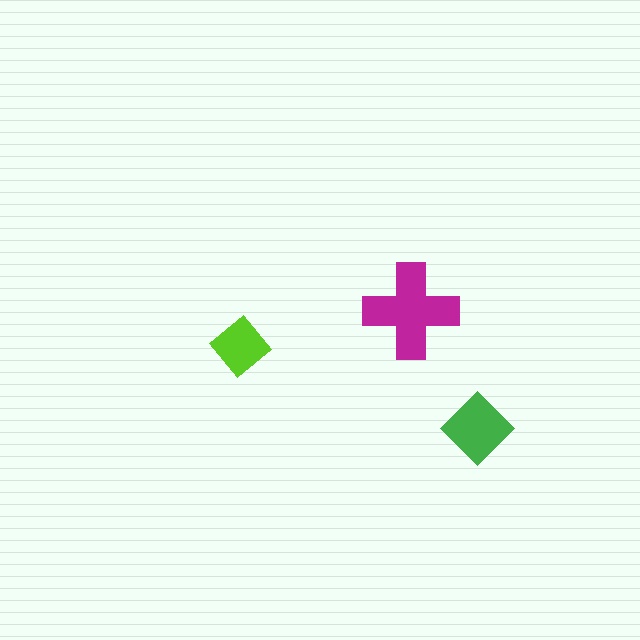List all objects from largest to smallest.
The magenta cross, the green diamond, the lime diamond.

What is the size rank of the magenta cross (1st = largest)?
1st.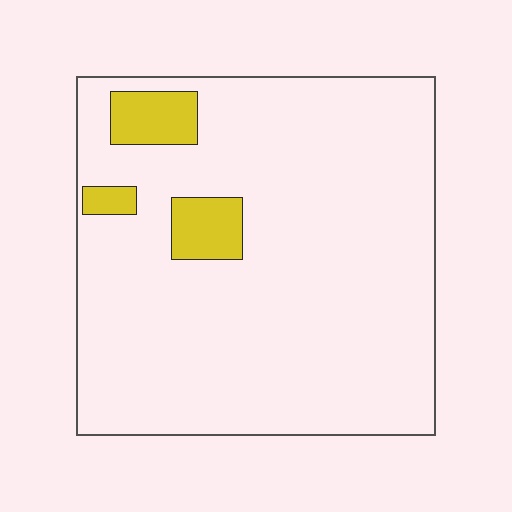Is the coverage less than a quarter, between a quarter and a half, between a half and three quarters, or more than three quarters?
Less than a quarter.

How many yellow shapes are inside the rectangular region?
3.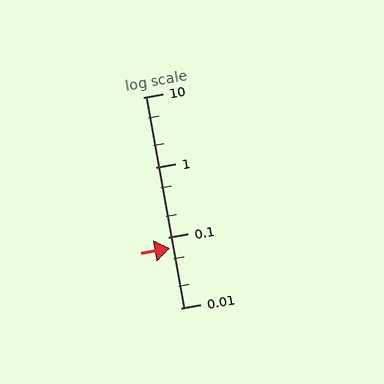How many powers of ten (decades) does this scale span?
The scale spans 3 decades, from 0.01 to 10.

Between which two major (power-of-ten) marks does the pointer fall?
The pointer is between 0.01 and 0.1.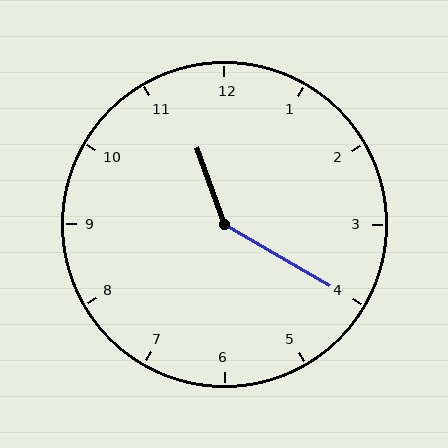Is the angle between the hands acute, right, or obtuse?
It is obtuse.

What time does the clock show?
11:20.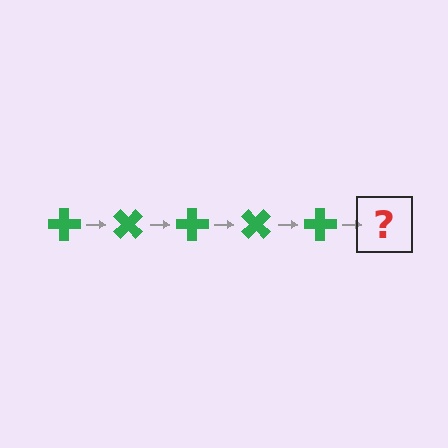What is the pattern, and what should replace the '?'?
The pattern is that the cross rotates 45 degrees each step. The '?' should be a green cross rotated 225 degrees.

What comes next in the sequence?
The next element should be a green cross rotated 225 degrees.